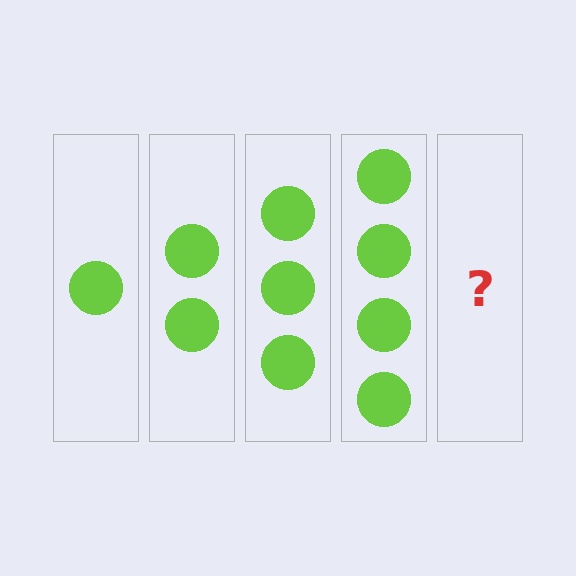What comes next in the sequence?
The next element should be 5 circles.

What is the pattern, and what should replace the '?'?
The pattern is that each step adds one more circle. The '?' should be 5 circles.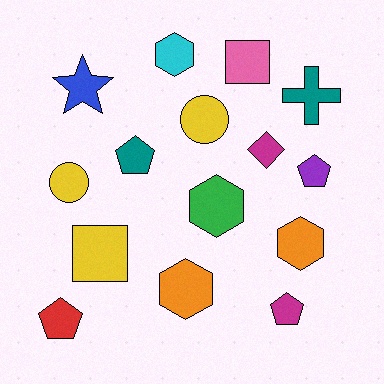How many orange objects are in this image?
There are 2 orange objects.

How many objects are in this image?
There are 15 objects.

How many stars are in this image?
There is 1 star.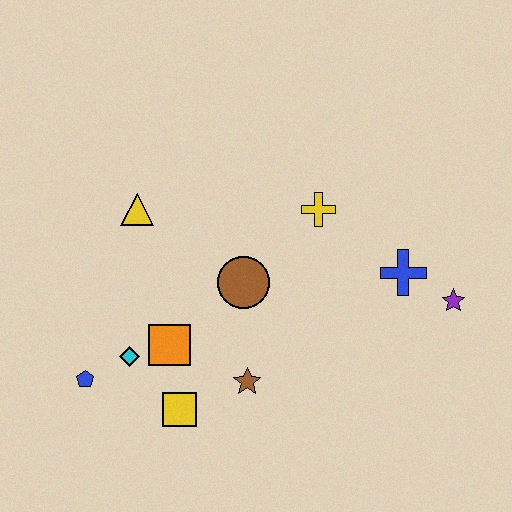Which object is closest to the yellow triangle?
The brown circle is closest to the yellow triangle.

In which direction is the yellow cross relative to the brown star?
The yellow cross is above the brown star.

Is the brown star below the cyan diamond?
Yes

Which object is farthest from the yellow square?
The purple star is farthest from the yellow square.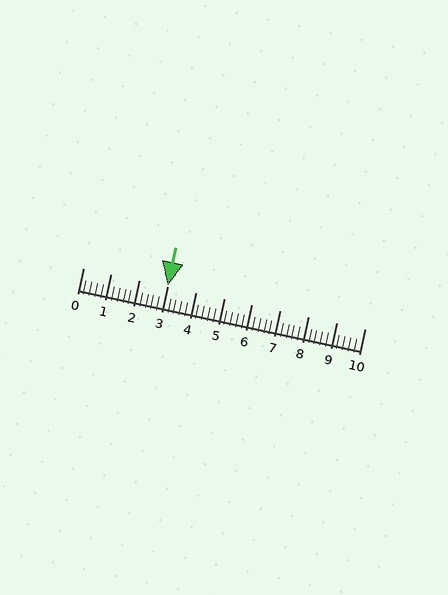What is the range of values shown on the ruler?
The ruler shows values from 0 to 10.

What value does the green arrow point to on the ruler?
The green arrow points to approximately 3.0.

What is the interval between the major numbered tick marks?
The major tick marks are spaced 1 units apart.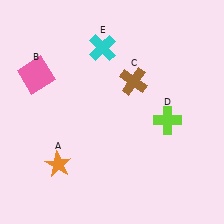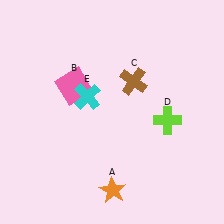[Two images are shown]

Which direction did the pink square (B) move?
The pink square (B) moved right.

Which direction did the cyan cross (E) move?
The cyan cross (E) moved down.